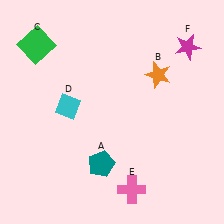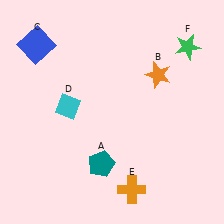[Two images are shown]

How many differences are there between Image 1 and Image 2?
There are 3 differences between the two images.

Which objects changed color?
C changed from green to blue. E changed from pink to orange. F changed from magenta to green.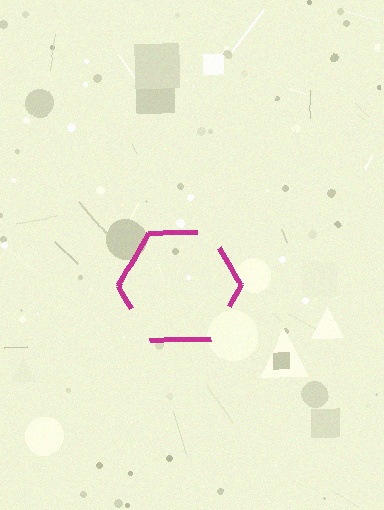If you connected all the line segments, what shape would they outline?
They would outline a hexagon.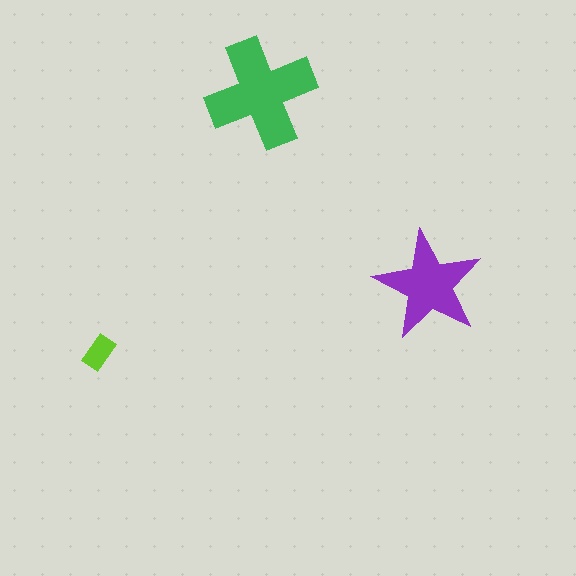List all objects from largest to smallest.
The green cross, the purple star, the lime rectangle.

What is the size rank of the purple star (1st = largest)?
2nd.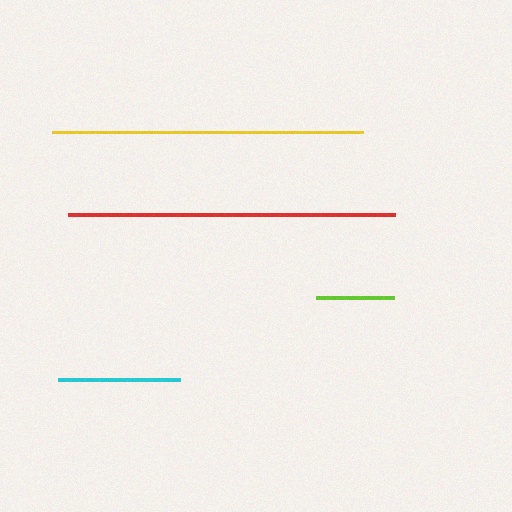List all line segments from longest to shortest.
From longest to shortest: red, yellow, cyan, lime.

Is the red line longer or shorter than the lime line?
The red line is longer than the lime line.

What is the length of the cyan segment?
The cyan segment is approximately 121 pixels long.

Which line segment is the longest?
The red line is the longest at approximately 328 pixels.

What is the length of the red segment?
The red segment is approximately 328 pixels long.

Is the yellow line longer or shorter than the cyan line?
The yellow line is longer than the cyan line.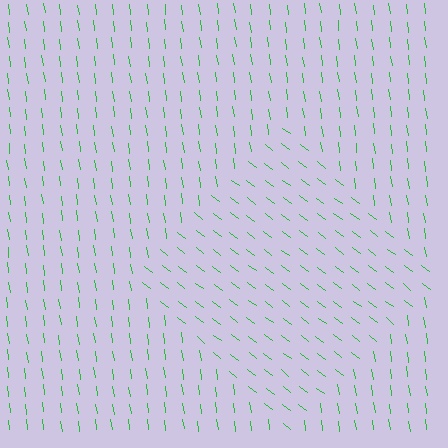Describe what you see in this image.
The image is filled with small green line segments. A diamond region in the image has lines oriented differently from the surrounding lines, creating a visible texture boundary.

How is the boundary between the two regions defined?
The boundary is defined purely by a change in line orientation (approximately 45 degrees difference). All lines are the same color and thickness.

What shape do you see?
I see a diamond.